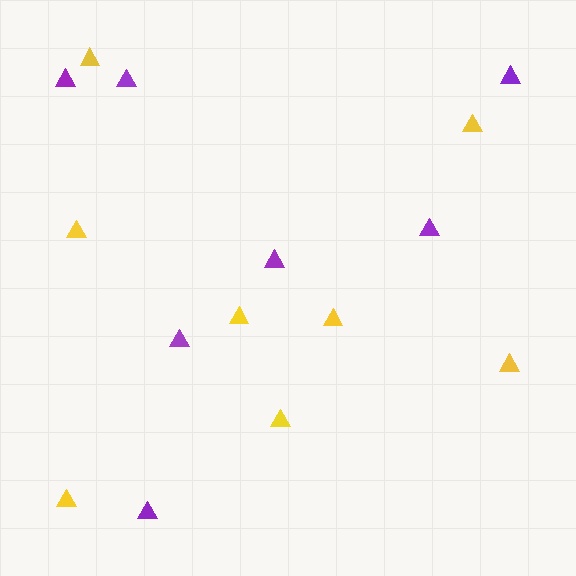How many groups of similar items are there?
There are 2 groups: one group of yellow triangles (8) and one group of purple triangles (7).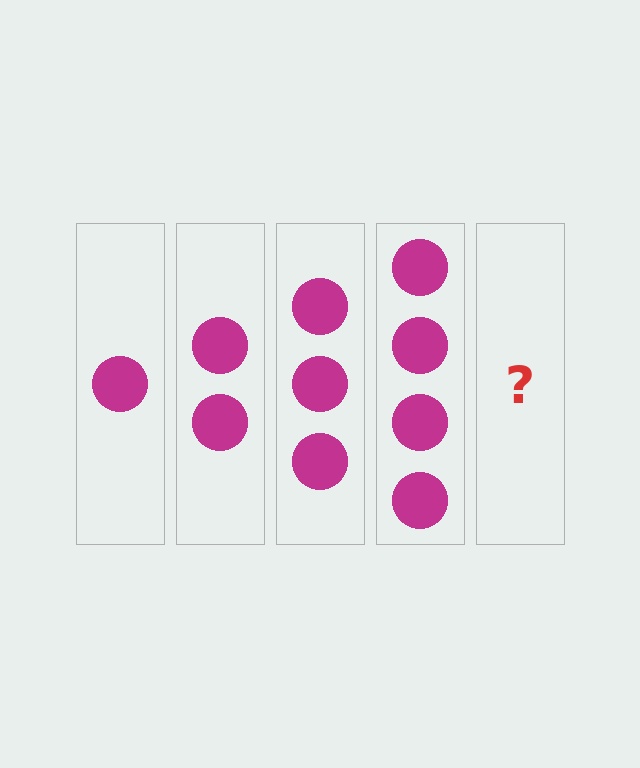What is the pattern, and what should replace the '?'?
The pattern is that each step adds one more circle. The '?' should be 5 circles.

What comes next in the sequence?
The next element should be 5 circles.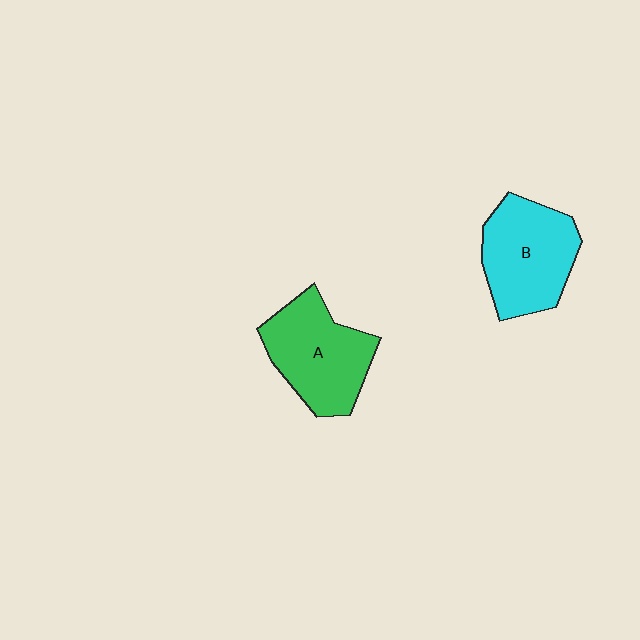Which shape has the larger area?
Shape A (green).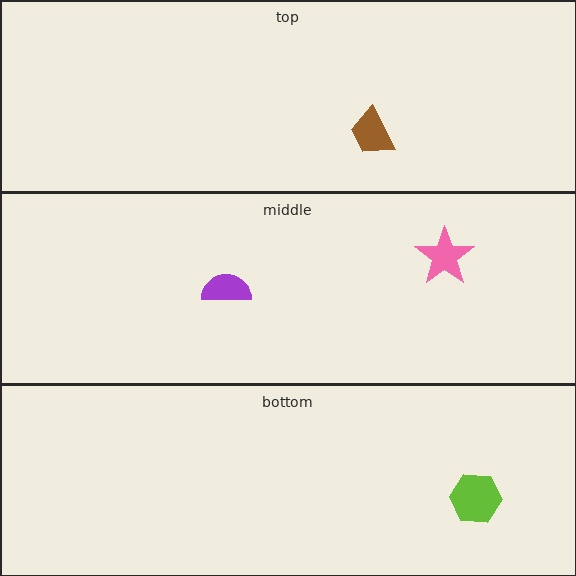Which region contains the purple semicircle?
The middle region.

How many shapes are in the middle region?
2.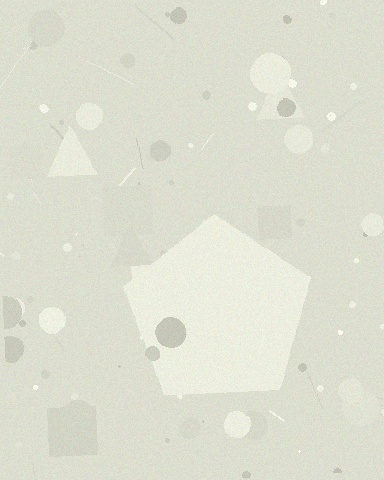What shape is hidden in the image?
A pentagon is hidden in the image.